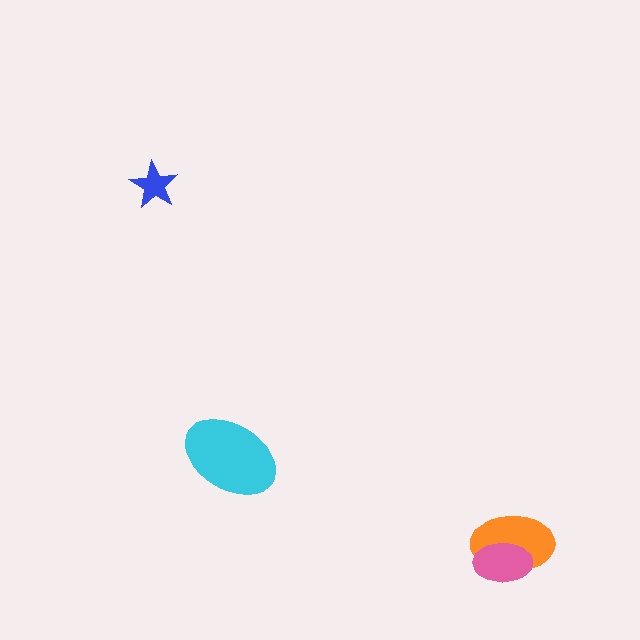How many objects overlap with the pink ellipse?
1 object overlaps with the pink ellipse.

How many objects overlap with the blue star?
0 objects overlap with the blue star.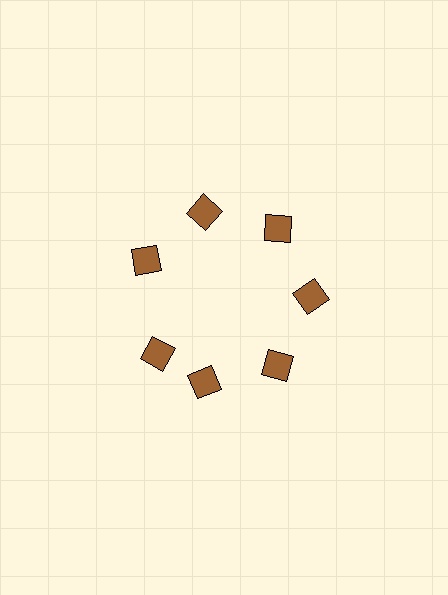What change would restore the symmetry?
The symmetry would be restored by rotating it back into even spacing with its neighbors so that all 7 diamonds sit at equal angles and equal distance from the center.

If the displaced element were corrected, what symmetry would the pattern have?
It would have 7-fold rotational symmetry — the pattern would map onto itself every 51 degrees.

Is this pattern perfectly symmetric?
No. The 7 brown diamonds are arranged in a ring, but one element near the 8 o'clock position is rotated out of alignment along the ring, breaking the 7-fold rotational symmetry.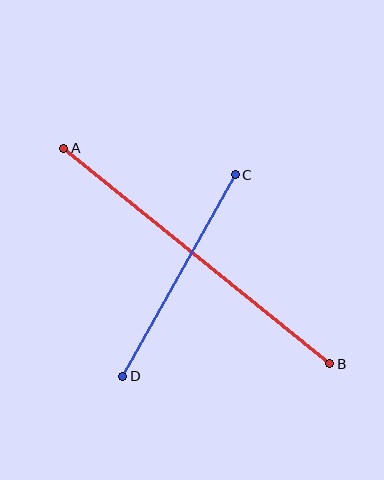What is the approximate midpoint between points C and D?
The midpoint is at approximately (179, 275) pixels.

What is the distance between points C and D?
The distance is approximately 231 pixels.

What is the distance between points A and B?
The distance is approximately 343 pixels.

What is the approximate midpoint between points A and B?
The midpoint is at approximately (197, 256) pixels.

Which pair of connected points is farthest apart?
Points A and B are farthest apart.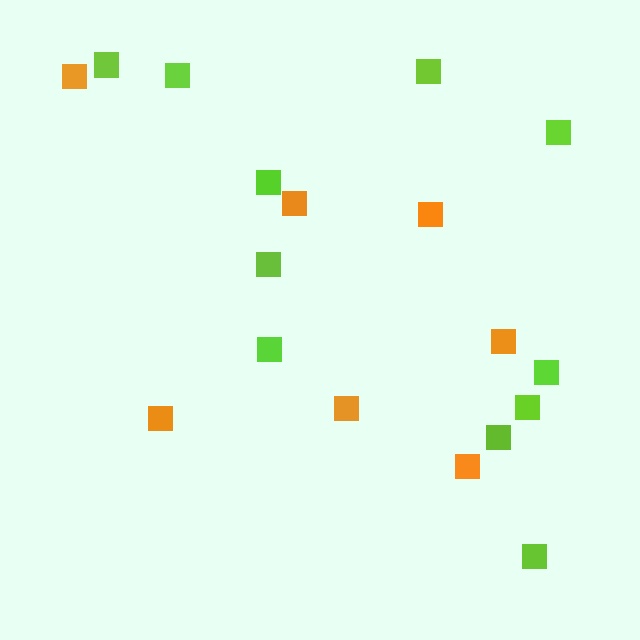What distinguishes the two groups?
There are 2 groups: one group of orange squares (7) and one group of lime squares (11).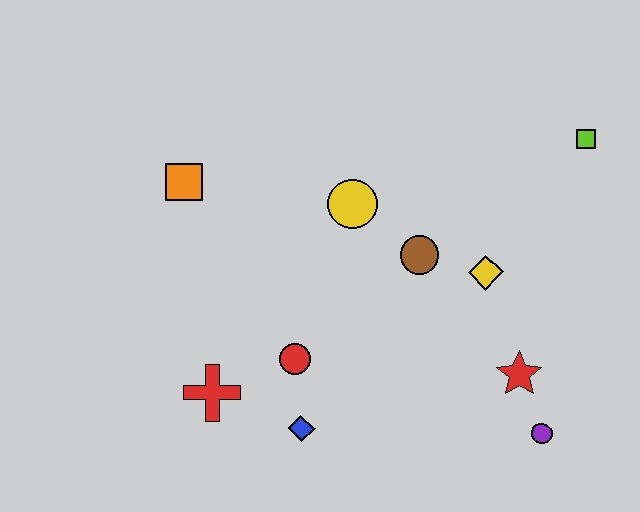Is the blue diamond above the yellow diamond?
No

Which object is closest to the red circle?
The blue diamond is closest to the red circle.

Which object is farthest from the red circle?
The lime square is farthest from the red circle.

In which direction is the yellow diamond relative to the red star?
The yellow diamond is above the red star.